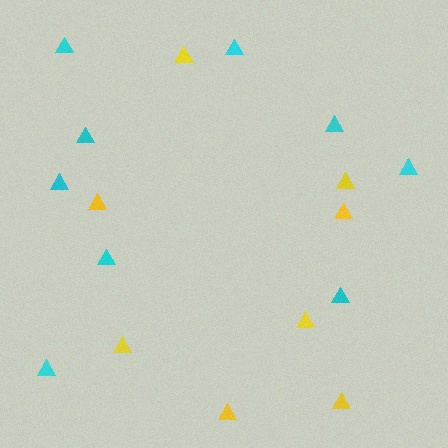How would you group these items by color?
There are 2 groups: one group of cyan triangles (9) and one group of yellow triangles (8).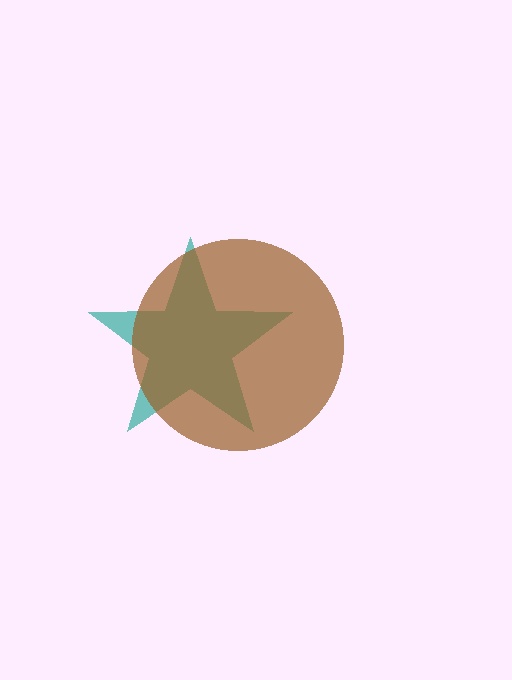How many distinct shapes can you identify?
There are 2 distinct shapes: a teal star, a brown circle.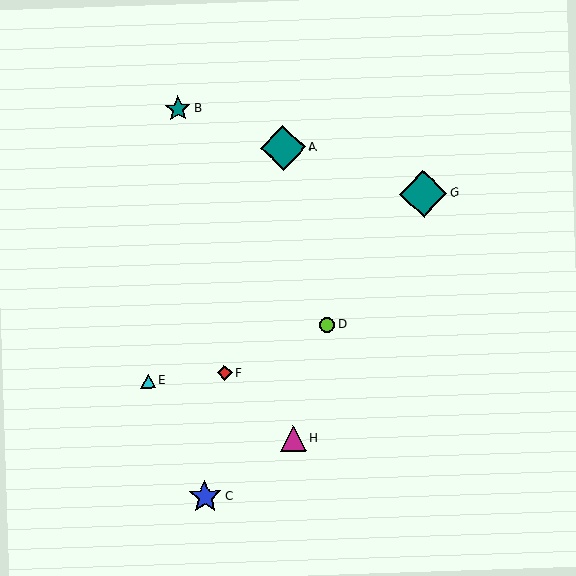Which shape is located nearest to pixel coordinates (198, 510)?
The blue star (labeled C) at (205, 497) is nearest to that location.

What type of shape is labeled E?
Shape E is a cyan triangle.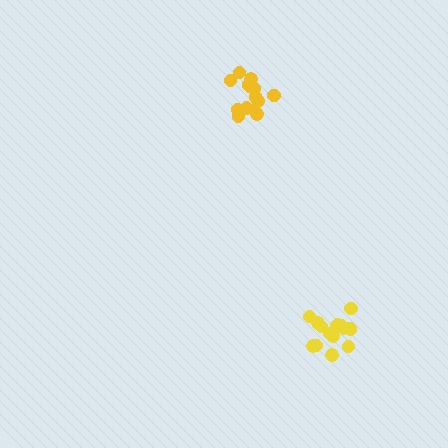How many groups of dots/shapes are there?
There are 2 groups.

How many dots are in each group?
Group 1: 14 dots, Group 2: 15 dots (29 total).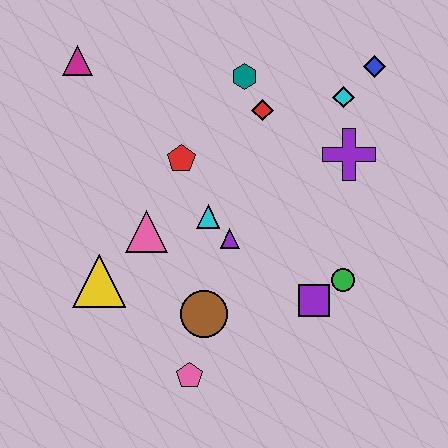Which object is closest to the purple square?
The green circle is closest to the purple square.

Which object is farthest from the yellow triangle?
The blue diamond is farthest from the yellow triangle.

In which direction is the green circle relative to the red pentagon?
The green circle is to the right of the red pentagon.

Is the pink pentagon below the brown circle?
Yes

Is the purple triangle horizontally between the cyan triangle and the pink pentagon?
No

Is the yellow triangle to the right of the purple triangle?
No